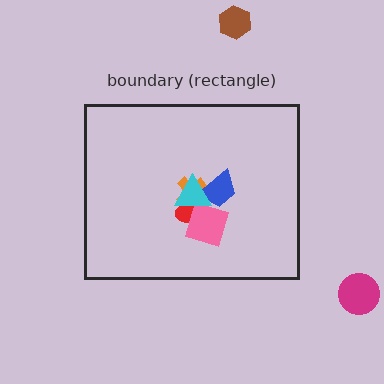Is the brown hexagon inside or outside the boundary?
Outside.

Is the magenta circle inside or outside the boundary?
Outside.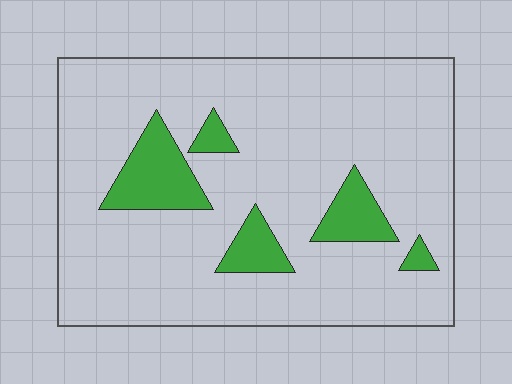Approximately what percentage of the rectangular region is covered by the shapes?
Approximately 15%.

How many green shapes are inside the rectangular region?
5.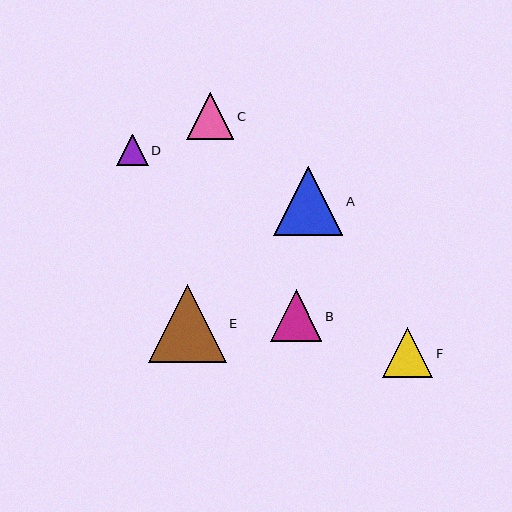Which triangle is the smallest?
Triangle D is the smallest with a size of approximately 31 pixels.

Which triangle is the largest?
Triangle E is the largest with a size of approximately 78 pixels.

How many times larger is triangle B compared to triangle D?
Triangle B is approximately 1.7 times the size of triangle D.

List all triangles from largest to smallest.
From largest to smallest: E, A, B, F, C, D.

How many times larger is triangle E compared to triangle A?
Triangle E is approximately 1.1 times the size of triangle A.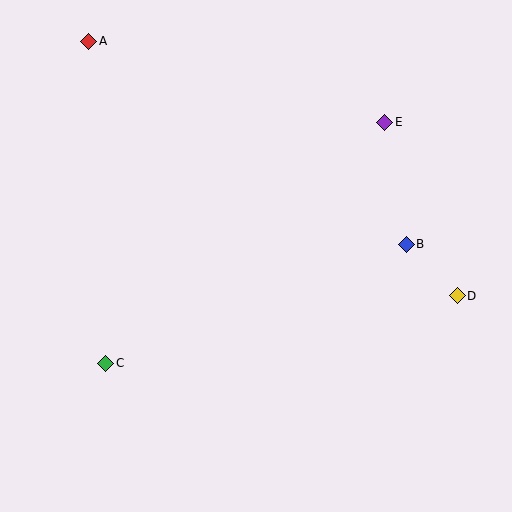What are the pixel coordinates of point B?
Point B is at (406, 244).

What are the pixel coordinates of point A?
Point A is at (89, 41).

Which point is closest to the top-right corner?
Point E is closest to the top-right corner.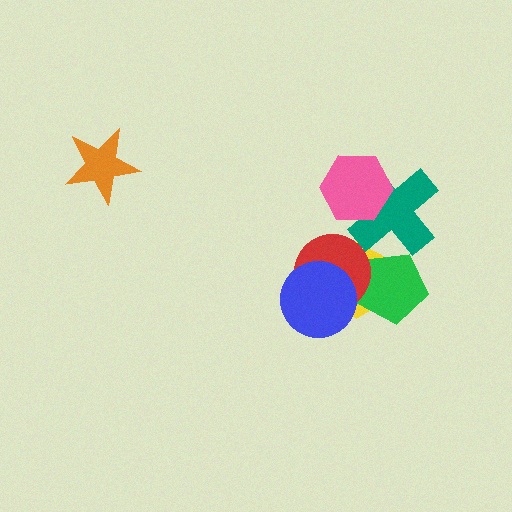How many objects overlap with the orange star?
0 objects overlap with the orange star.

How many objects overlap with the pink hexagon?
1 object overlaps with the pink hexagon.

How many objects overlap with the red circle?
3 objects overlap with the red circle.